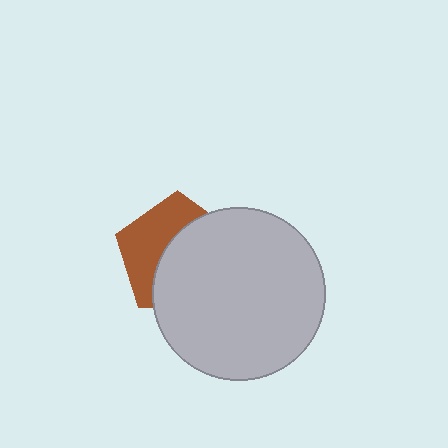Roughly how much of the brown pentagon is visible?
A small part of it is visible (roughly 42%).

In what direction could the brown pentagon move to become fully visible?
The brown pentagon could move toward the upper-left. That would shift it out from behind the light gray circle entirely.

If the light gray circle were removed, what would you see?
You would see the complete brown pentagon.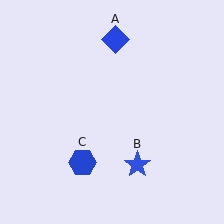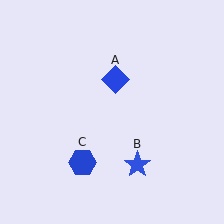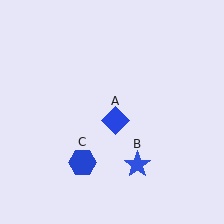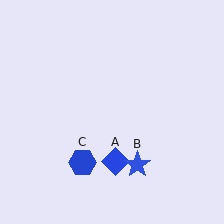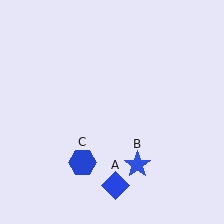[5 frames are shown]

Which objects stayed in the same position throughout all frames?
Blue star (object B) and blue hexagon (object C) remained stationary.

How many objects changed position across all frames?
1 object changed position: blue diamond (object A).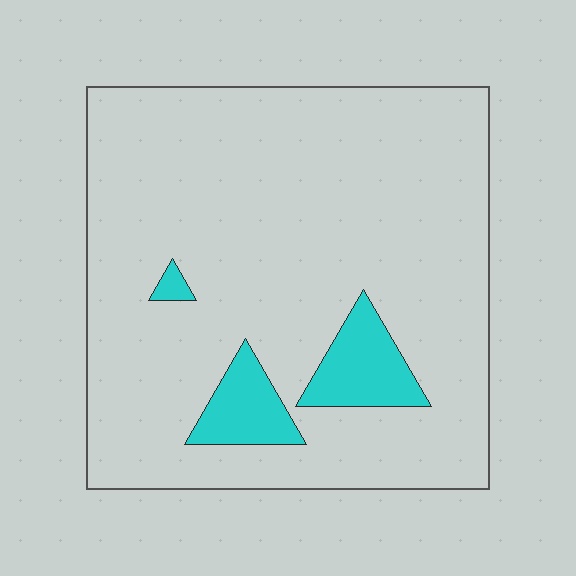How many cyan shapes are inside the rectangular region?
3.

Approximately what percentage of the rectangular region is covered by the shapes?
Approximately 10%.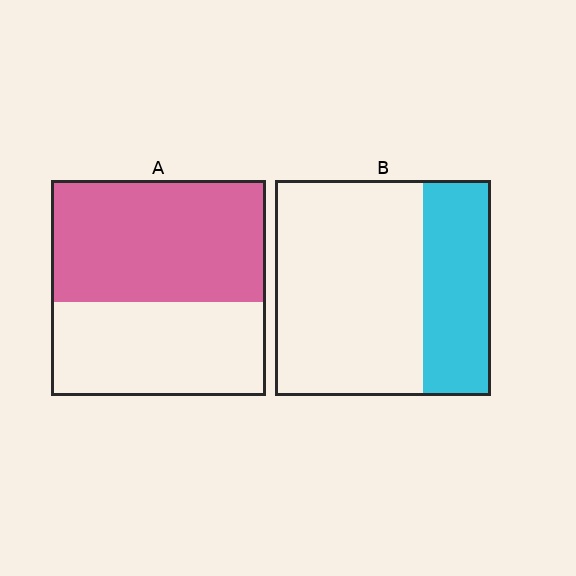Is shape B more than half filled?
No.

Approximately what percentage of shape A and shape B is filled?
A is approximately 55% and B is approximately 30%.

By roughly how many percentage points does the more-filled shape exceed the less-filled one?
By roughly 25 percentage points (A over B).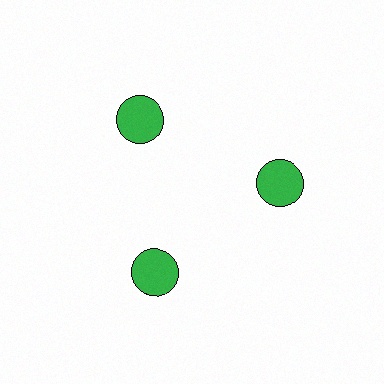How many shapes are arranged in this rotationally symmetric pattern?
There are 3 shapes, arranged in 3 groups of 1.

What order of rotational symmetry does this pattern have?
This pattern has 3-fold rotational symmetry.